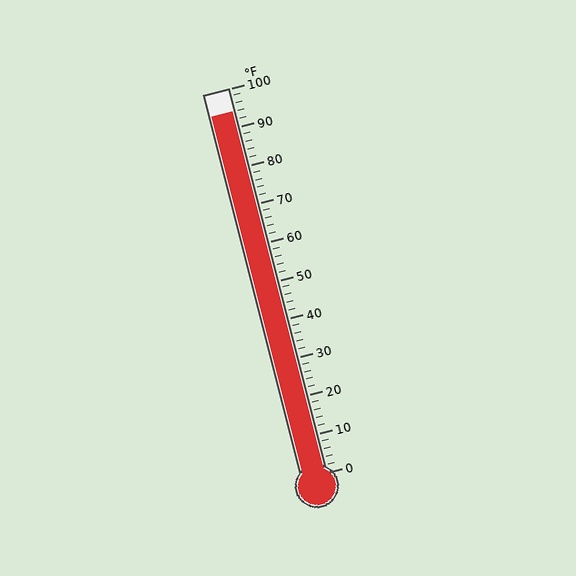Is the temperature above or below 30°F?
The temperature is above 30°F.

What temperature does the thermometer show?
The thermometer shows approximately 94°F.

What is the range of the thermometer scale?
The thermometer scale ranges from 0°F to 100°F.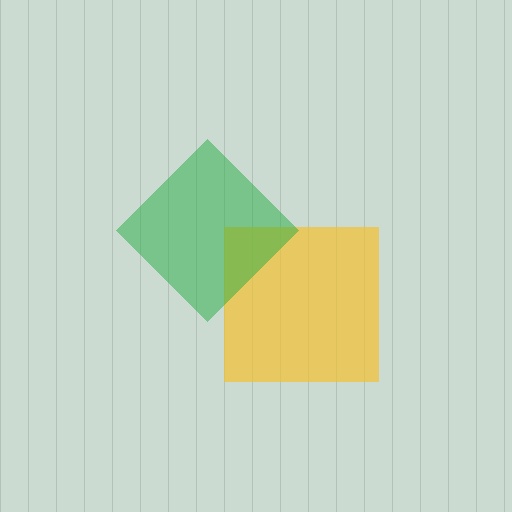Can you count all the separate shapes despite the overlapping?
Yes, there are 2 separate shapes.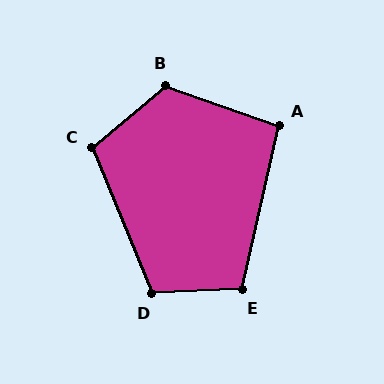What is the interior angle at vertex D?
Approximately 109 degrees (obtuse).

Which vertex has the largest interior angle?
B, at approximately 121 degrees.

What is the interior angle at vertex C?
Approximately 108 degrees (obtuse).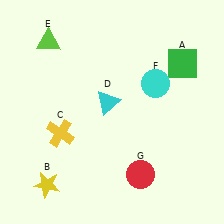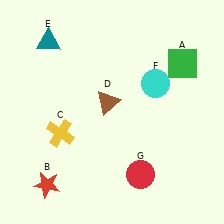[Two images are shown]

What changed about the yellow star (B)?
In Image 1, B is yellow. In Image 2, it changed to red.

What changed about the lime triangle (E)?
In Image 1, E is lime. In Image 2, it changed to teal.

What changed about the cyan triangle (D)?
In Image 1, D is cyan. In Image 2, it changed to brown.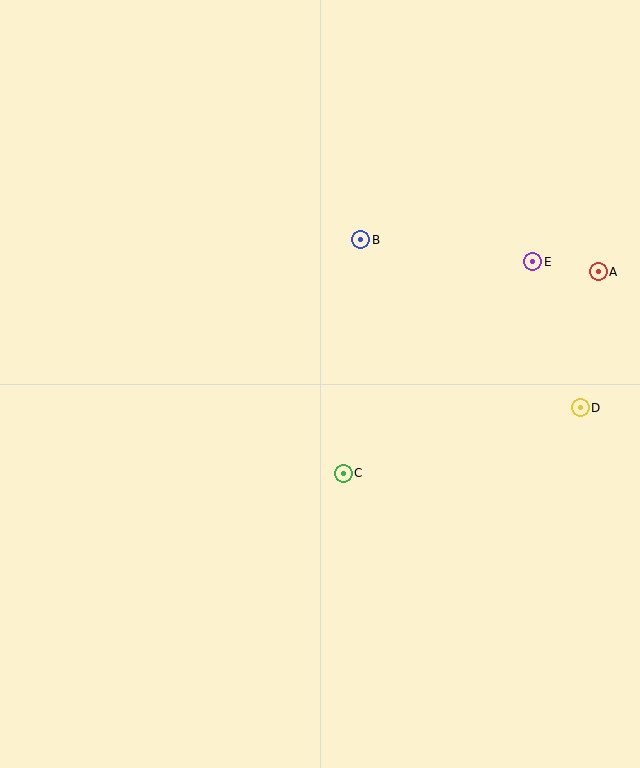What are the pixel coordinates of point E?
Point E is at (533, 262).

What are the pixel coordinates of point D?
Point D is at (580, 408).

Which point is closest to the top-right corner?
Point A is closest to the top-right corner.